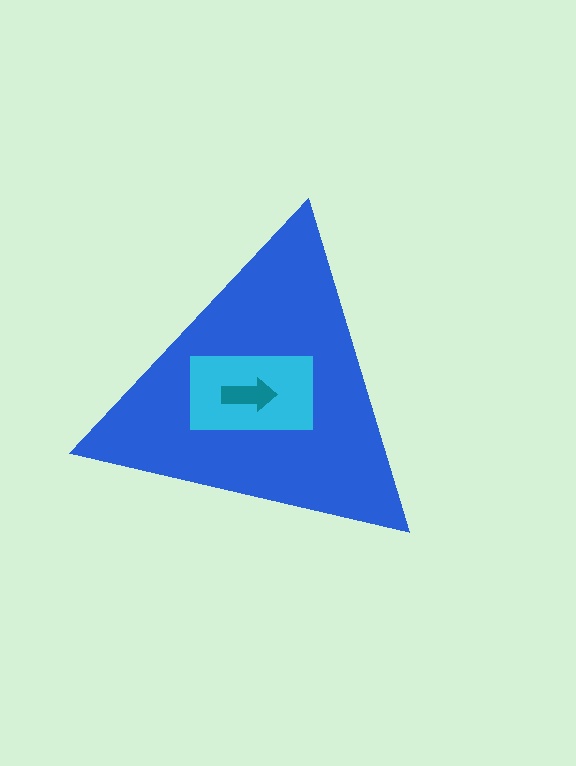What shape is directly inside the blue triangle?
The cyan rectangle.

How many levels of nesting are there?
3.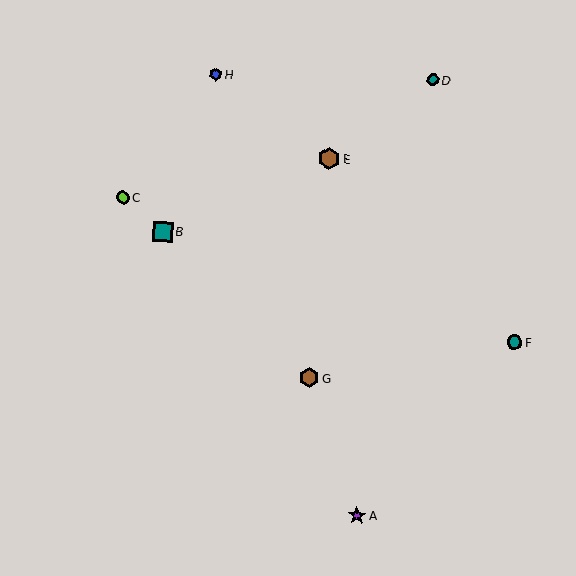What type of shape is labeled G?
Shape G is a brown hexagon.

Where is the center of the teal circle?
The center of the teal circle is at (514, 342).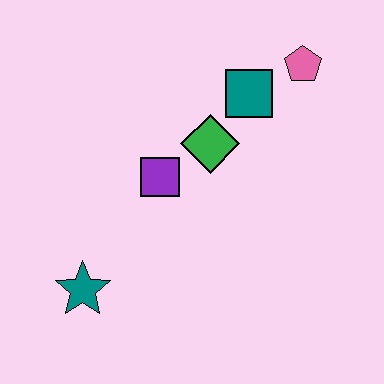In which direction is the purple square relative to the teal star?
The purple square is above the teal star.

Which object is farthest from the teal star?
The pink pentagon is farthest from the teal star.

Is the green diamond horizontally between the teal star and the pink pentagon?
Yes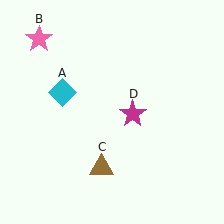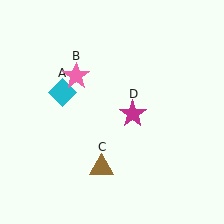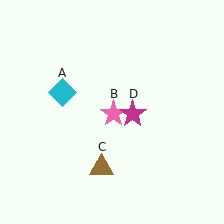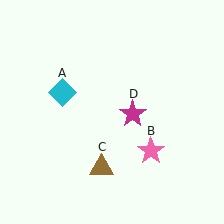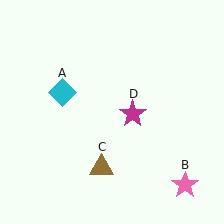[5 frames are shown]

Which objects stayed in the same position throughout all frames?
Cyan diamond (object A) and brown triangle (object C) and magenta star (object D) remained stationary.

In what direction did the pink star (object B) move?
The pink star (object B) moved down and to the right.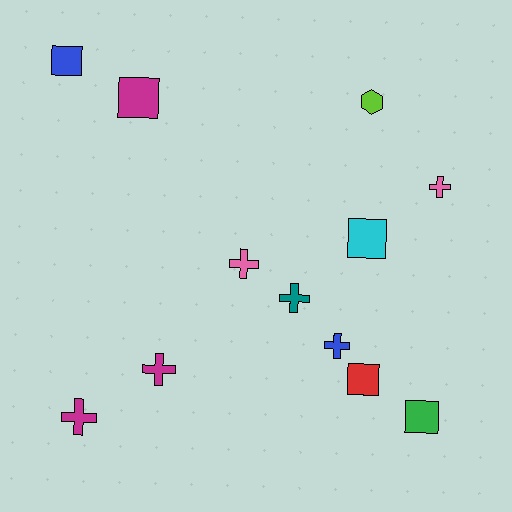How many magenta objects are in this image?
There are 3 magenta objects.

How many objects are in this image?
There are 12 objects.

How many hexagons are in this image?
There is 1 hexagon.